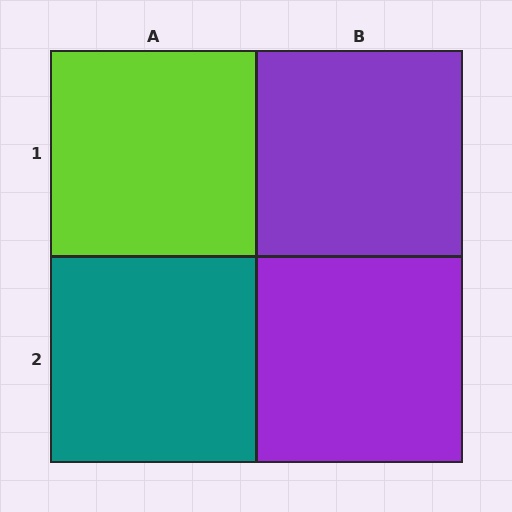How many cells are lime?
1 cell is lime.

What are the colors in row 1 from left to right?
Lime, purple.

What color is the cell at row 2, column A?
Teal.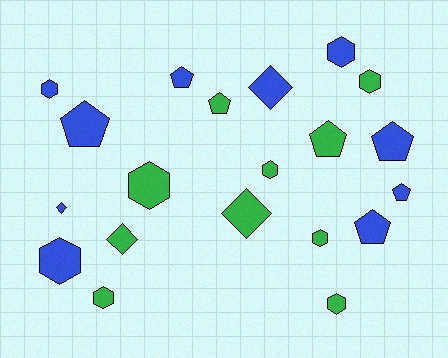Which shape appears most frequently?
Hexagon, with 9 objects.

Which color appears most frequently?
Blue, with 10 objects.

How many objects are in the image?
There are 20 objects.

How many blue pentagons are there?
There are 5 blue pentagons.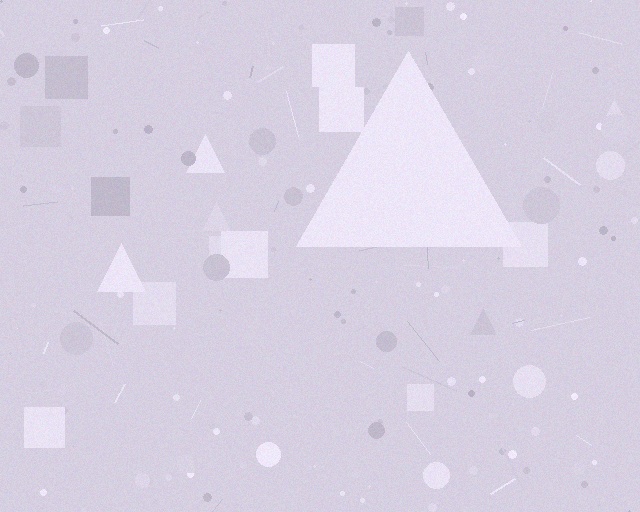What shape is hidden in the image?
A triangle is hidden in the image.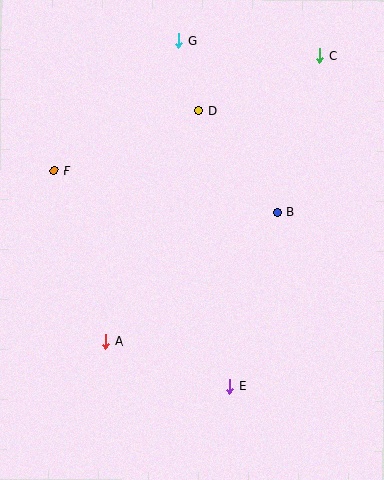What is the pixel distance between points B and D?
The distance between B and D is 128 pixels.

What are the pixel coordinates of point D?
Point D is at (199, 111).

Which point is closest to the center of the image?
Point B at (278, 212) is closest to the center.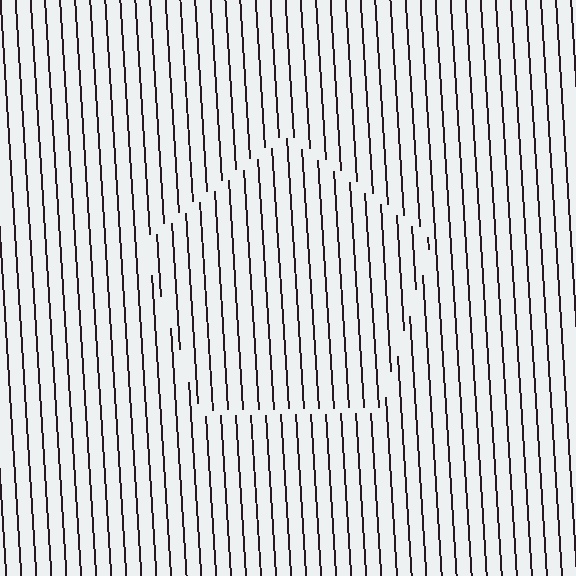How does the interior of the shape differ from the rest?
The interior of the shape contains the same grating, shifted by half a period — the contour is defined by the phase discontinuity where line-ends from the inner and outer gratings abut.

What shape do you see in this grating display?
An illusory pentagon. The interior of the shape contains the same grating, shifted by half a period — the contour is defined by the phase discontinuity where line-ends from the inner and outer gratings abut.